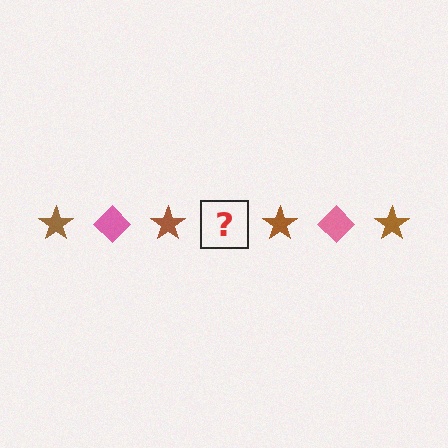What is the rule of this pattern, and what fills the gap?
The rule is that the pattern alternates between brown star and pink diamond. The gap should be filled with a pink diamond.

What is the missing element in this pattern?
The missing element is a pink diamond.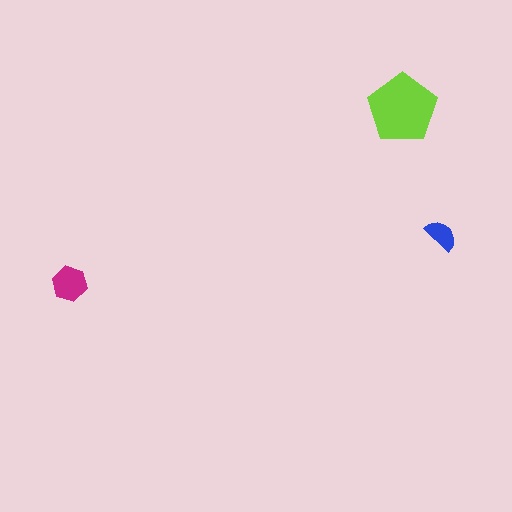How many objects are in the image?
There are 3 objects in the image.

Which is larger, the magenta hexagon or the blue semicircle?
The magenta hexagon.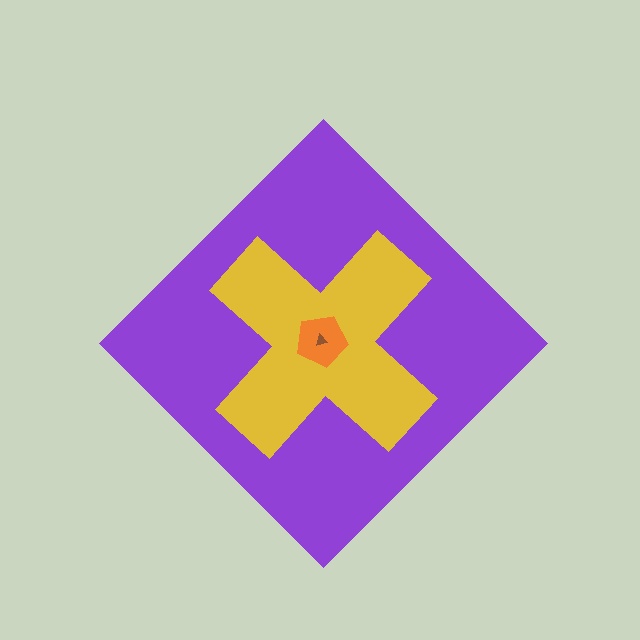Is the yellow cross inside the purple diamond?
Yes.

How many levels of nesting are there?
4.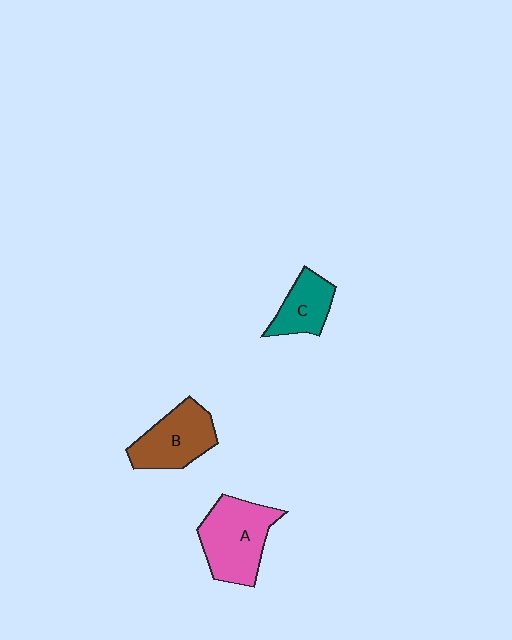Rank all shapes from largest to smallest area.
From largest to smallest: A (pink), B (brown), C (teal).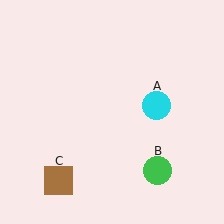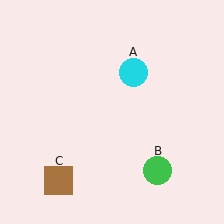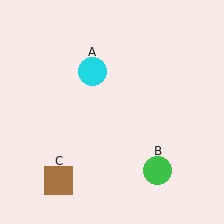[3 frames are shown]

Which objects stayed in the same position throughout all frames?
Green circle (object B) and brown square (object C) remained stationary.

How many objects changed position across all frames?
1 object changed position: cyan circle (object A).